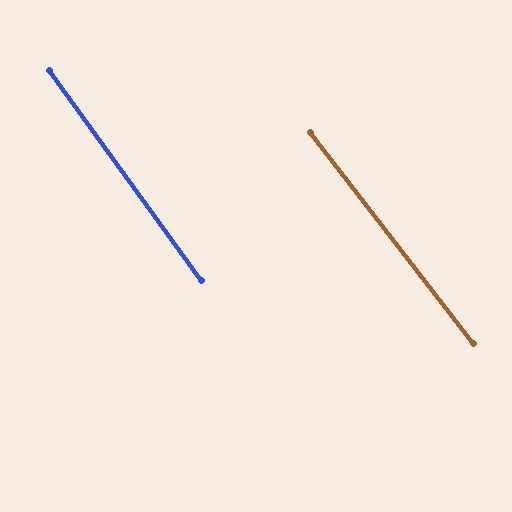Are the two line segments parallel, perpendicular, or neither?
Parallel — their directions differ by only 2.0°.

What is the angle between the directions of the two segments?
Approximately 2 degrees.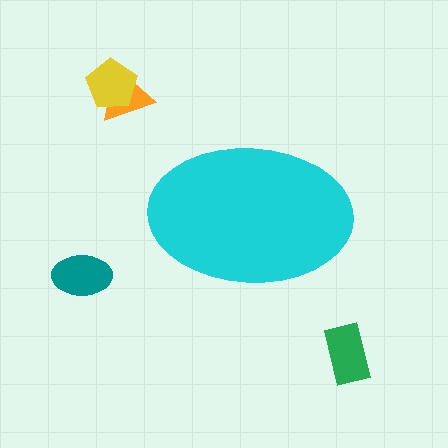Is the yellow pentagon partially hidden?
No, the yellow pentagon is fully visible.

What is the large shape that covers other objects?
A cyan ellipse.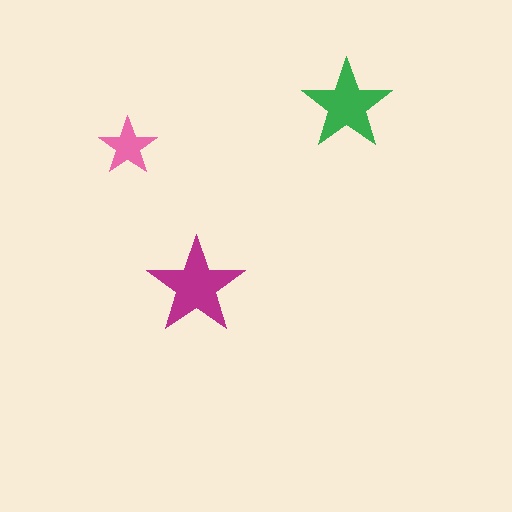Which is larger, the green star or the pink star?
The green one.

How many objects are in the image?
There are 3 objects in the image.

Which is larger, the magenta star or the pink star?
The magenta one.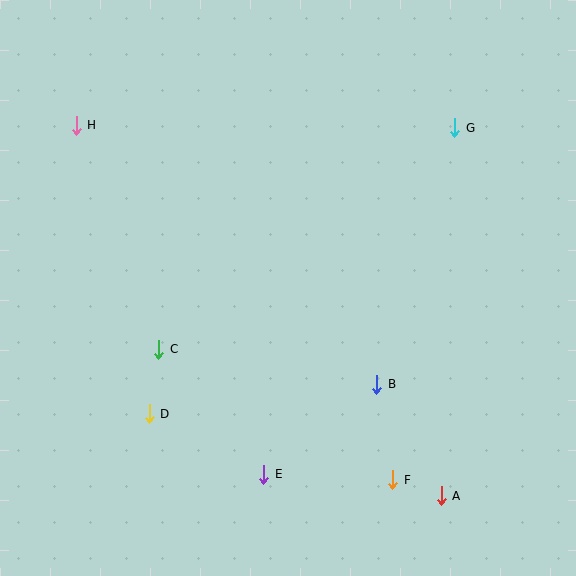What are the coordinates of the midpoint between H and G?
The midpoint between H and G is at (266, 127).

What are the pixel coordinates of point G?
Point G is at (455, 128).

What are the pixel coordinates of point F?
Point F is at (393, 480).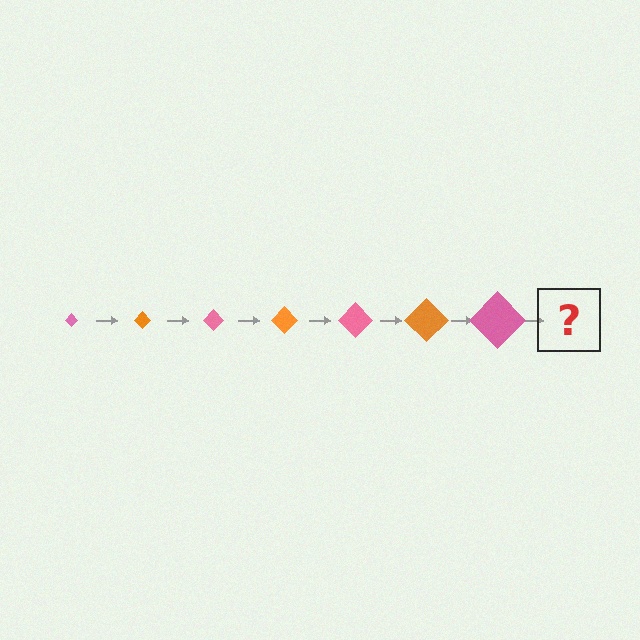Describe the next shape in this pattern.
It should be an orange diamond, larger than the previous one.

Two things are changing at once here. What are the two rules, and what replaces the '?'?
The two rules are that the diamond grows larger each step and the color cycles through pink and orange. The '?' should be an orange diamond, larger than the previous one.